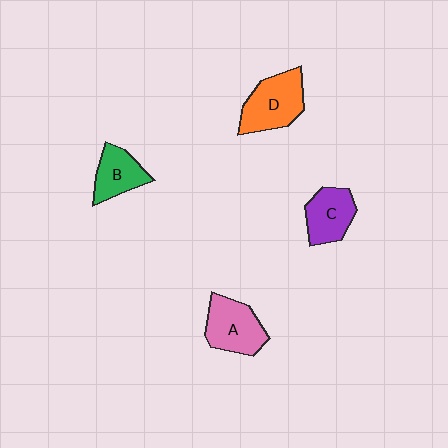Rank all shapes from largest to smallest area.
From largest to smallest: D (orange), A (pink), C (purple), B (green).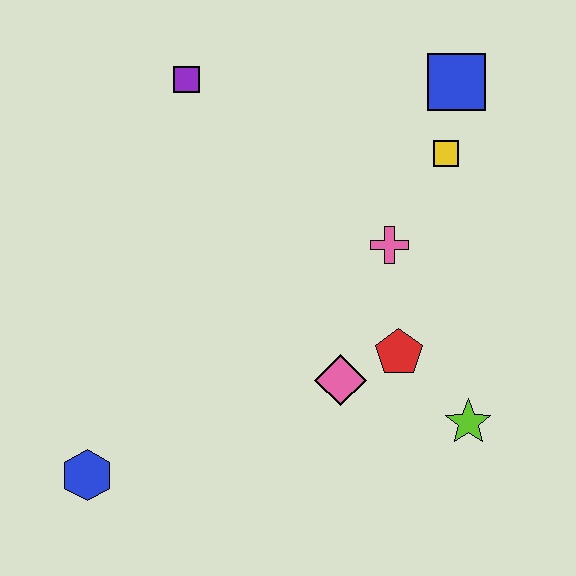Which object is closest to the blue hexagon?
The pink diamond is closest to the blue hexagon.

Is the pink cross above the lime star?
Yes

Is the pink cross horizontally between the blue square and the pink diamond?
Yes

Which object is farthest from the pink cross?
The blue hexagon is farthest from the pink cross.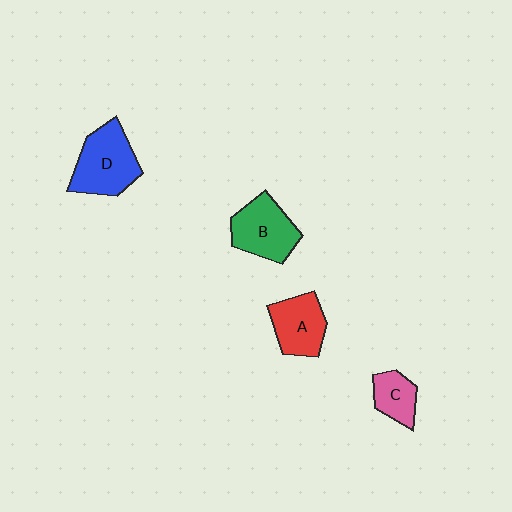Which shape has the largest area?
Shape D (blue).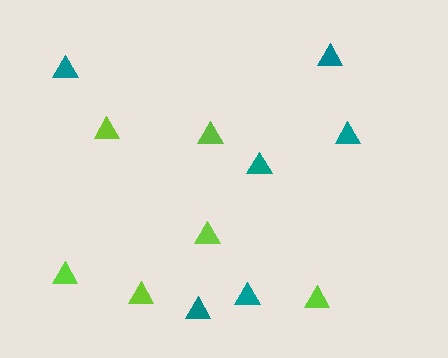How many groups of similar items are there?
There are 2 groups: one group of lime triangles (6) and one group of teal triangles (6).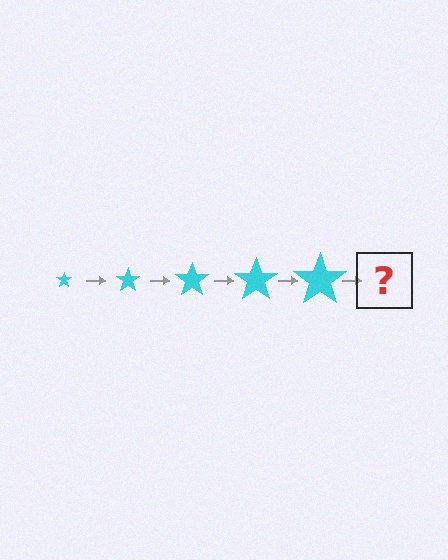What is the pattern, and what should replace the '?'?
The pattern is that the star gets progressively larger each step. The '?' should be a cyan star, larger than the previous one.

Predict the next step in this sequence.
The next step is a cyan star, larger than the previous one.